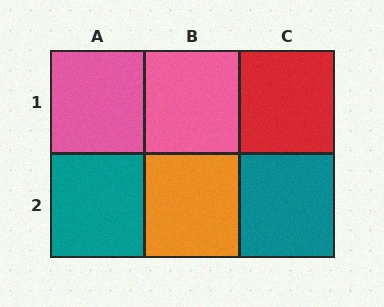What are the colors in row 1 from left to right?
Pink, pink, red.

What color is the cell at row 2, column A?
Teal.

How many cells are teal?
2 cells are teal.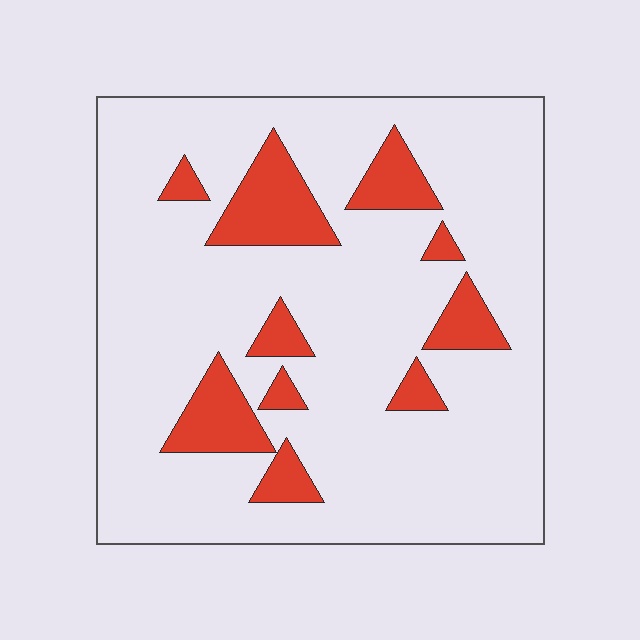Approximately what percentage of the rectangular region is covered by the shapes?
Approximately 15%.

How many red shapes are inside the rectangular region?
10.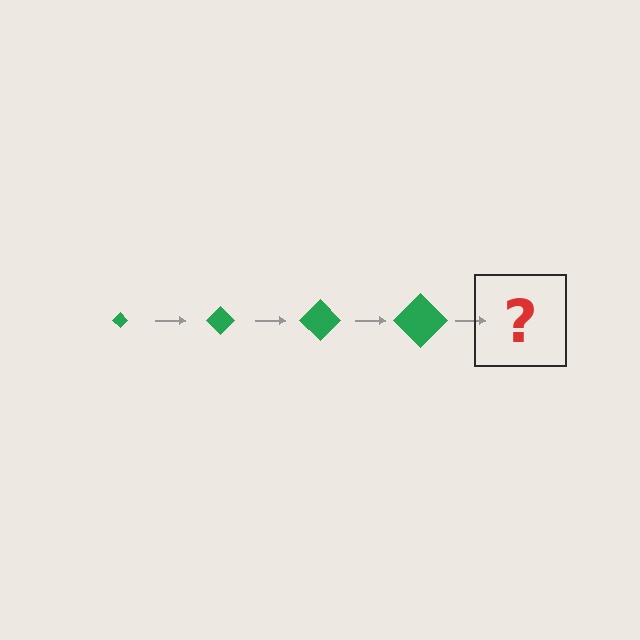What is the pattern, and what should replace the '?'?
The pattern is that the diamond gets progressively larger each step. The '?' should be a green diamond, larger than the previous one.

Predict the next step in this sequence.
The next step is a green diamond, larger than the previous one.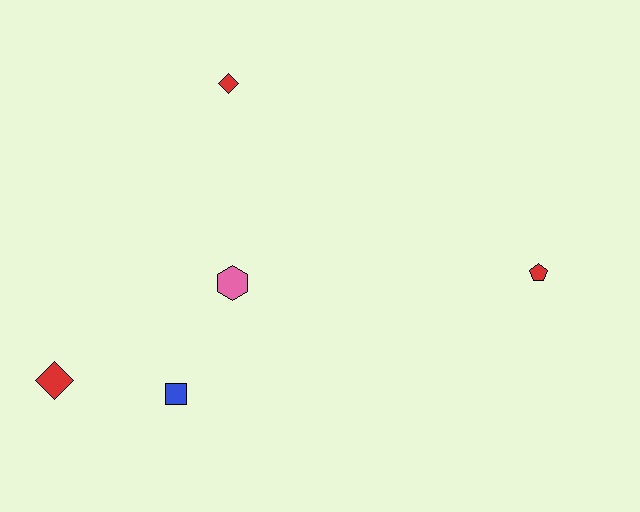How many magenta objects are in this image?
There are no magenta objects.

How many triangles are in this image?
There are no triangles.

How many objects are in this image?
There are 5 objects.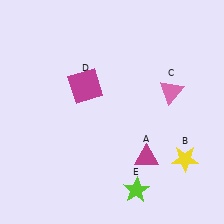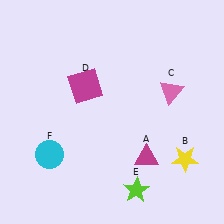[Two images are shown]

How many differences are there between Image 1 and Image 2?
There is 1 difference between the two images.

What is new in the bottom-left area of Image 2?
A cyan circle (F) was added in the bottom-left area of Image 2.